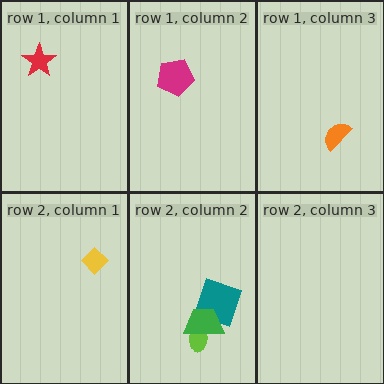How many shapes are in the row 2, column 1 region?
1.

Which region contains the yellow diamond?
The row 2, column 1 region.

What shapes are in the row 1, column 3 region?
The orange semicircle.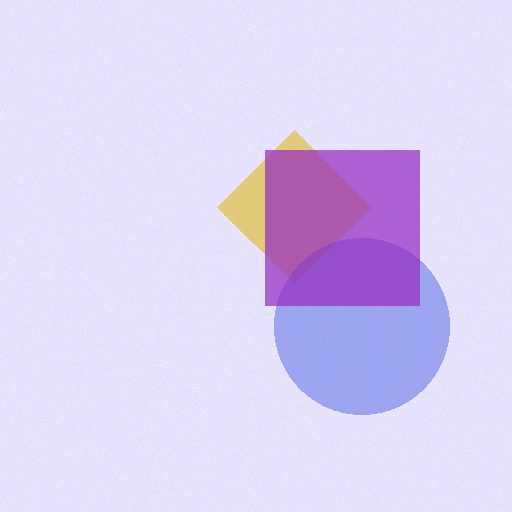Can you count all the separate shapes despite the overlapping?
Yes, there are 3 separate shapes.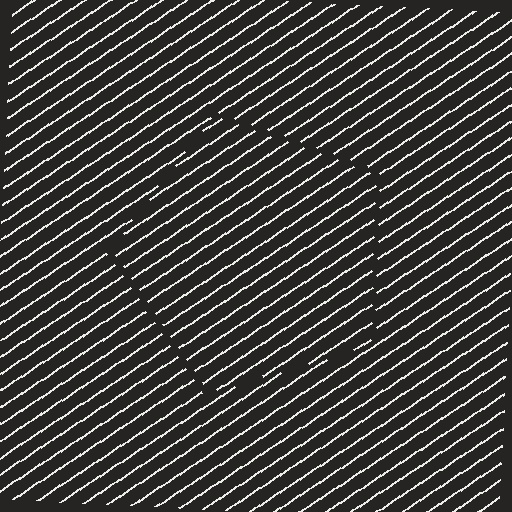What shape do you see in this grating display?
An illusory pentagon. The interior of the shape contains the same grating, shifted by half a period — the contour is defined by the phase discontinuity where line-ends from the inner and outer gratings abut.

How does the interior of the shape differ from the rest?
The interior of the shape contains the same grating, shifted by half a period — the contour is defined by the phase discontinuity where line-ends from the inner and outer gratings abut.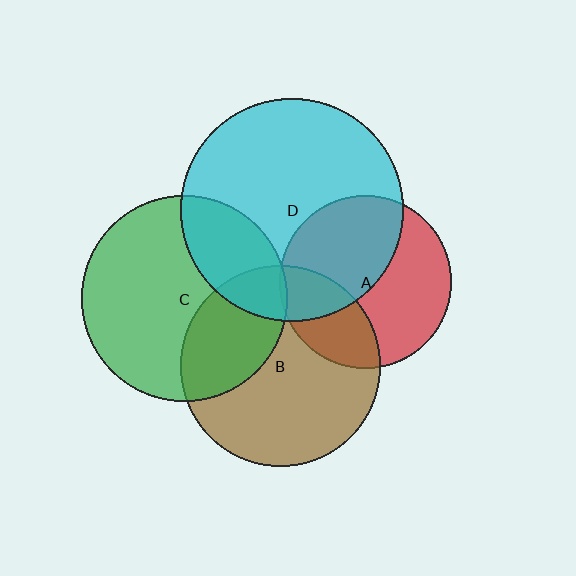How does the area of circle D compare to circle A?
Approximately 1.7 times.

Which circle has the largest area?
Circle D (cyan).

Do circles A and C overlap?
Yes.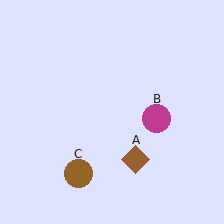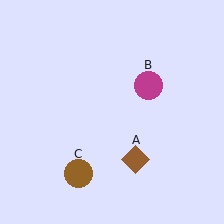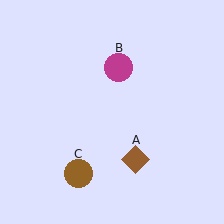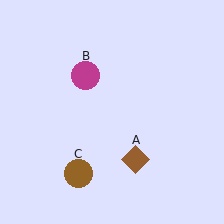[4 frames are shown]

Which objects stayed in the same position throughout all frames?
Brown diamond (object A) and brown circle (object C) remained stationary.